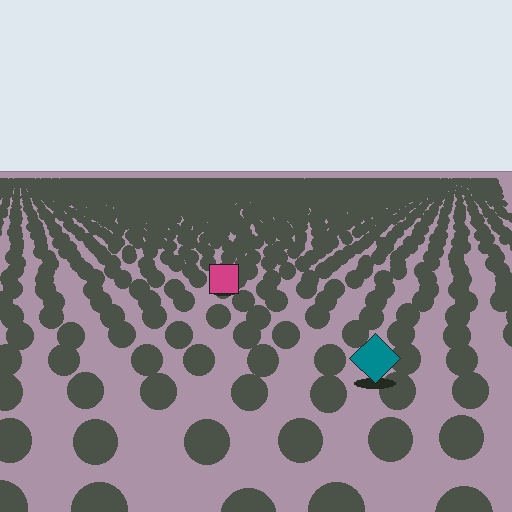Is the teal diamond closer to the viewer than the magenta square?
Yes. The teal diamond is closer — you can tell from the texture gradient: the ground texture is coarser near it.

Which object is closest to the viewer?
The teal diamond is closest. The texture marks near it are larger and more spread out.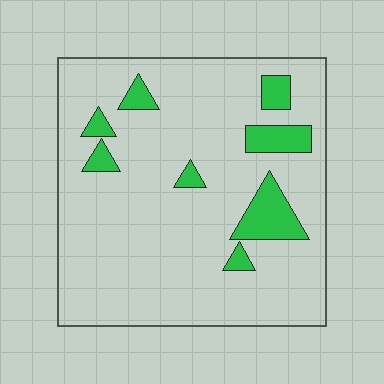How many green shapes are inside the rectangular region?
8.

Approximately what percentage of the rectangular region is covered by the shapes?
Approximately 10%.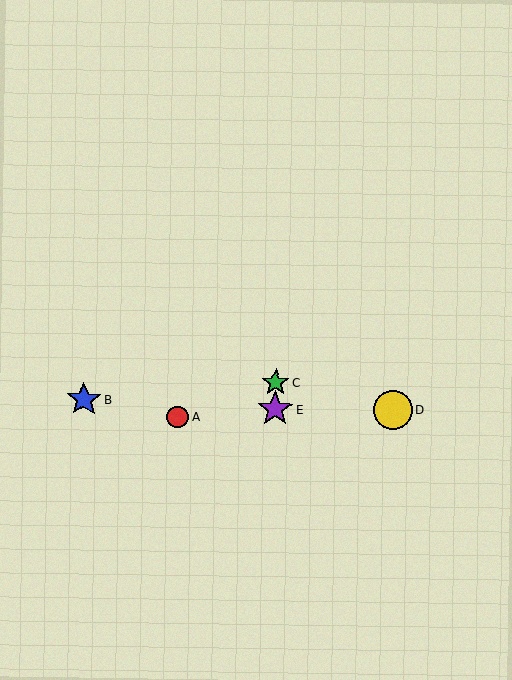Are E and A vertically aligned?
No, E is at x≈275 and A is at x≈178.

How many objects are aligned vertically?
2 objects (C, E) are aligned vertically.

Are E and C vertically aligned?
Yes, both are at x≈275.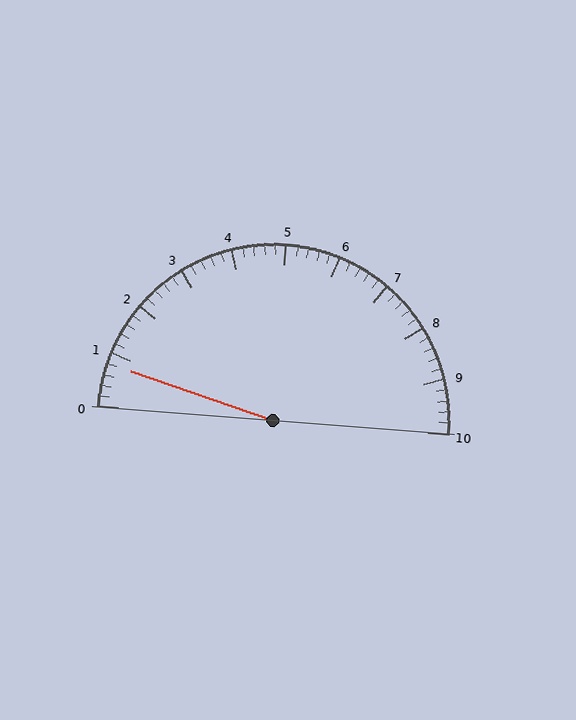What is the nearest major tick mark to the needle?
The nearest major tick mark is 1.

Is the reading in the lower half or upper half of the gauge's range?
The reading is in the lower half of the range (0 to 10).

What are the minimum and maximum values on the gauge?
The gauge ranges from 0 to 10.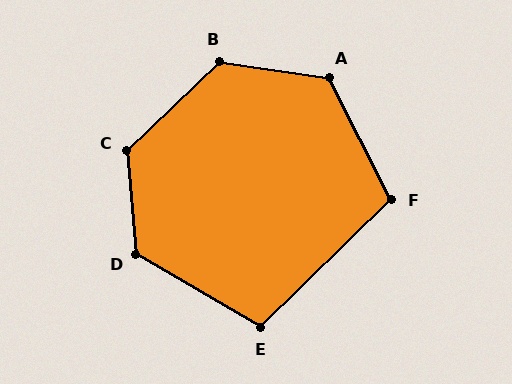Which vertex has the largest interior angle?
C, at approximately 129 degrees.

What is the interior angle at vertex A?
Approximately 125 degrees (obtuse).